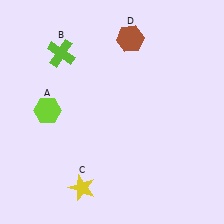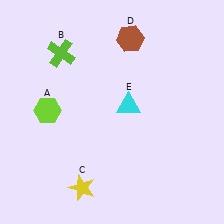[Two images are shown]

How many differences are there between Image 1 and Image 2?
There is 1 difference between the two images.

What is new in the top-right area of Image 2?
A cyan triangle (E) was added in the top-right area of Image 2.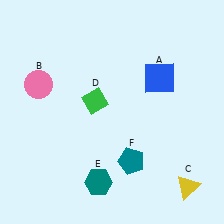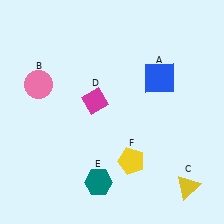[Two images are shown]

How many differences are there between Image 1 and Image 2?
There are 2 differences between the two images.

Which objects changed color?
D changed from green to magenta. F changed from teal to yellow.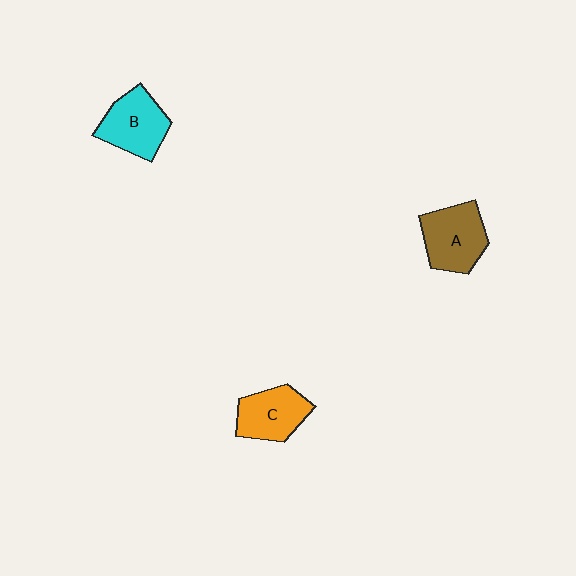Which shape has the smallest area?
Shape C (orange).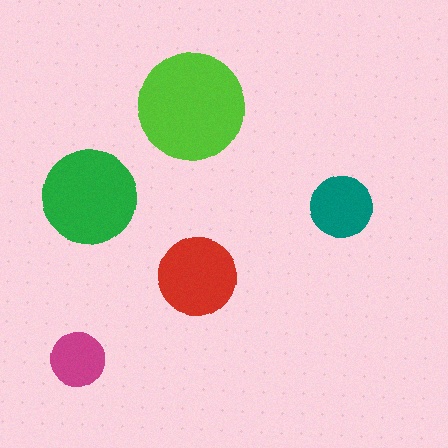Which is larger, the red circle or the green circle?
The green one.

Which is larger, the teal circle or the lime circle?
The lime one.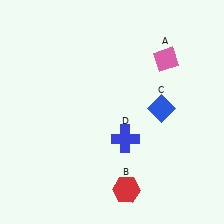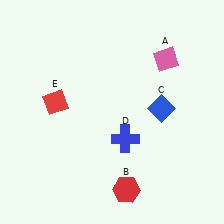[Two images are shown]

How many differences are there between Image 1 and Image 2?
There is 1 difference between the two images.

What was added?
A red diamond (E) was added in Image 2.